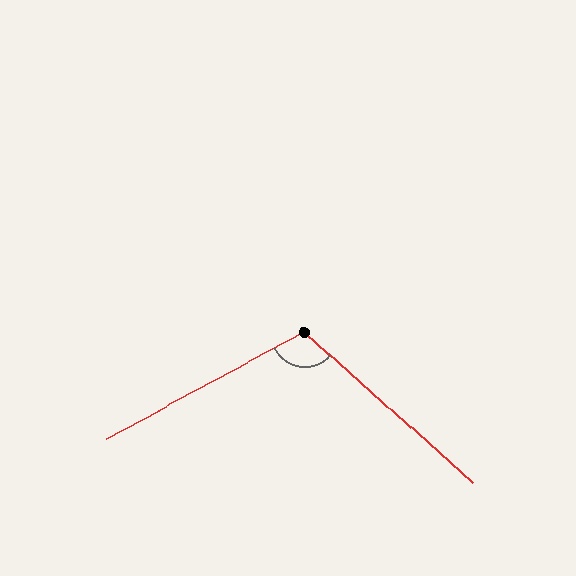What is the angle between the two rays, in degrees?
Approximately 110 degrees.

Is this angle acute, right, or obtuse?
It is obtuse.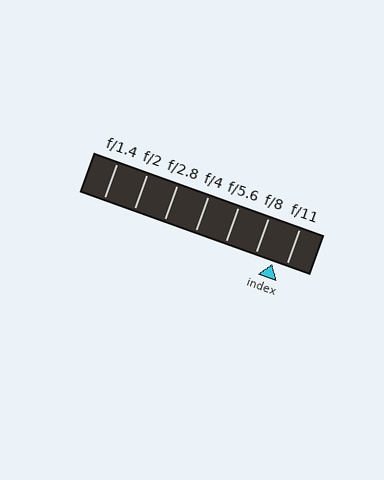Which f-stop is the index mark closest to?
The index mark is closest to f/11.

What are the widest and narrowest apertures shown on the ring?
The widest aperture shown is f/1.4 and the narrowest is f/11.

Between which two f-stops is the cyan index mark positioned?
The index mark is between f/8 and f/11.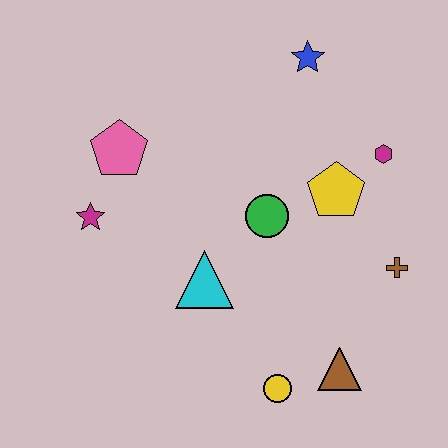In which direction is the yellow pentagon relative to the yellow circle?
The yellow pentagon is above the yellow circle.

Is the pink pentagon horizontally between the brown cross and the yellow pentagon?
No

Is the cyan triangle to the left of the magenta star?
No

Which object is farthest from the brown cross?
The magenta star is farthest from the brown cross.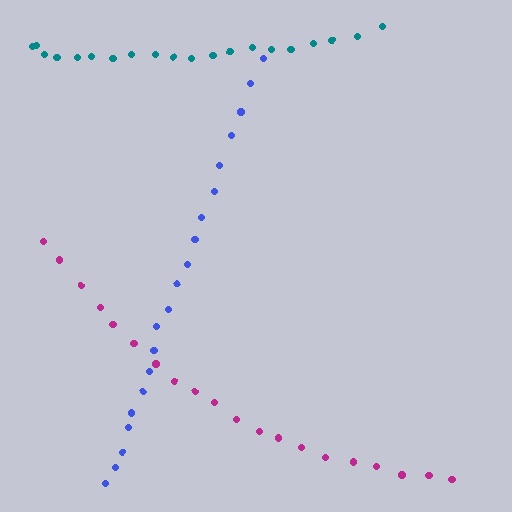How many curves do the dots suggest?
There are 3 distinct paths.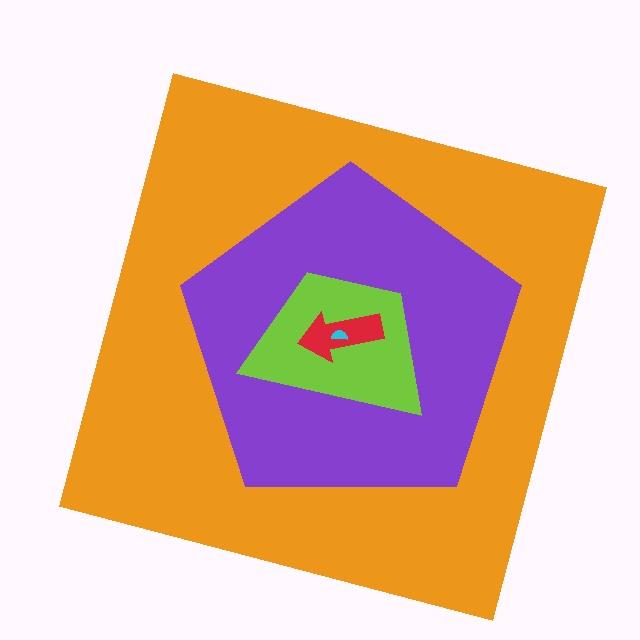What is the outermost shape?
The orange square.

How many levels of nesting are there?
5.